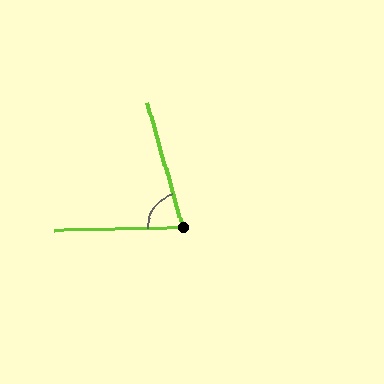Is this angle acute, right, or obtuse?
It is acute.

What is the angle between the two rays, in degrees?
Approximately 75 degrees.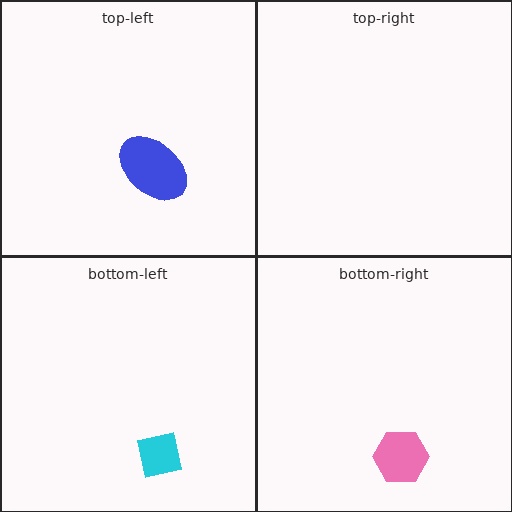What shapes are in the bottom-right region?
The pink hexagon.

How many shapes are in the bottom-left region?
1.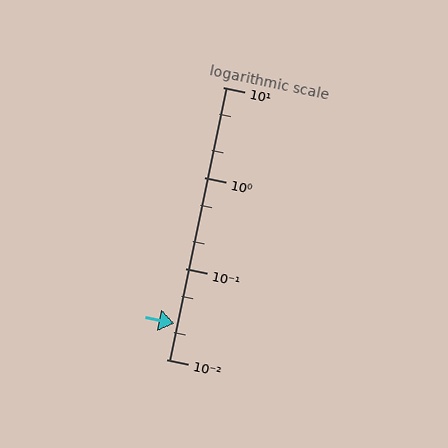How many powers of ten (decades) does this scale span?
The scale spans 3 decades, from 0.01 to 10.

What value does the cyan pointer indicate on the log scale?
The pointer indicates approximately 0.025.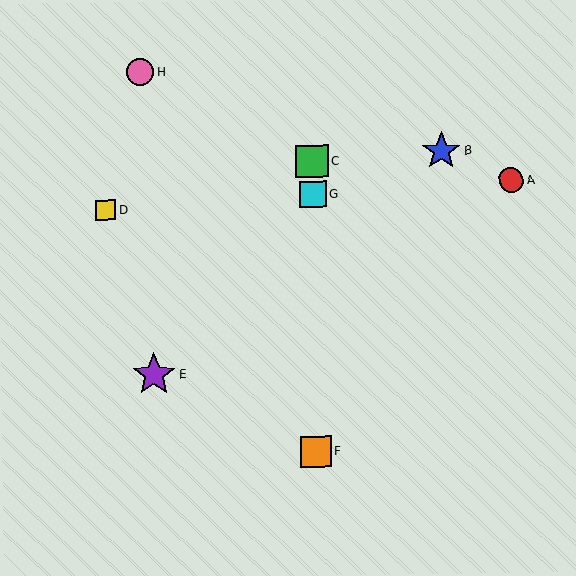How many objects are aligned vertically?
3 objects (C, F, G) are aligned vertically.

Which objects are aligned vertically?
Objects C, F, G are aligned vertically.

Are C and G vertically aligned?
Yes, both are at x≈312.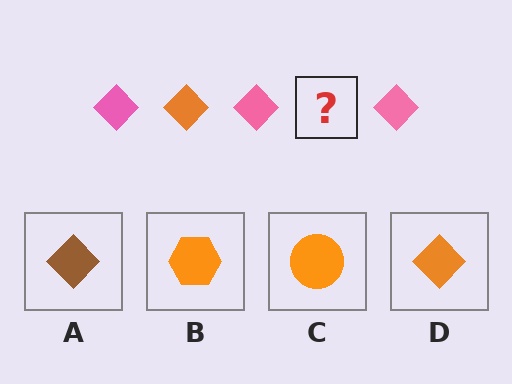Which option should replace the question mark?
Option D.